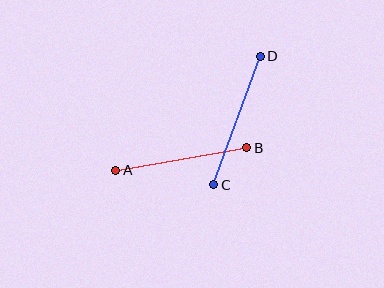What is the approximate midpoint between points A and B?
The midpoint is at approximately (181, 159) pixels.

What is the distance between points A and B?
The distance is approximately 133 pixels.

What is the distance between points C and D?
The distance is approximately 137 pixels.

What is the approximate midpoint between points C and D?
The midpoint is at approximately (237, 121) pixels.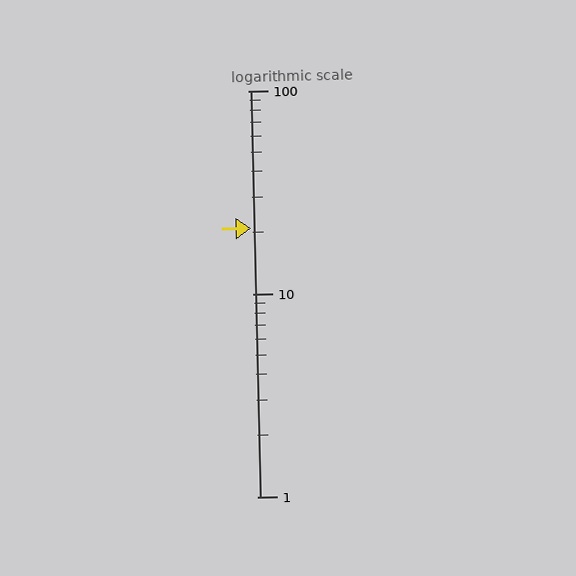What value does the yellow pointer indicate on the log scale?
The pointer indicates approximately 21.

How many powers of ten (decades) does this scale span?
The scale spans 2 decades, from 1 to 100.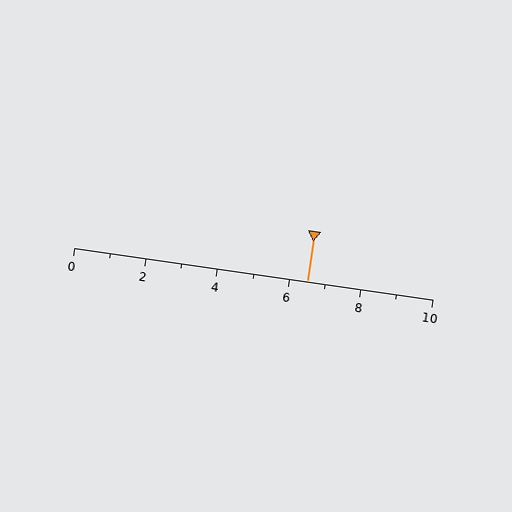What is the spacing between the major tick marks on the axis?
The major ticks are spaced 2 apart.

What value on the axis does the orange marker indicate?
The marker indicates approximately 6.5.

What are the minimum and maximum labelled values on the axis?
The axis runs from 0 to 10.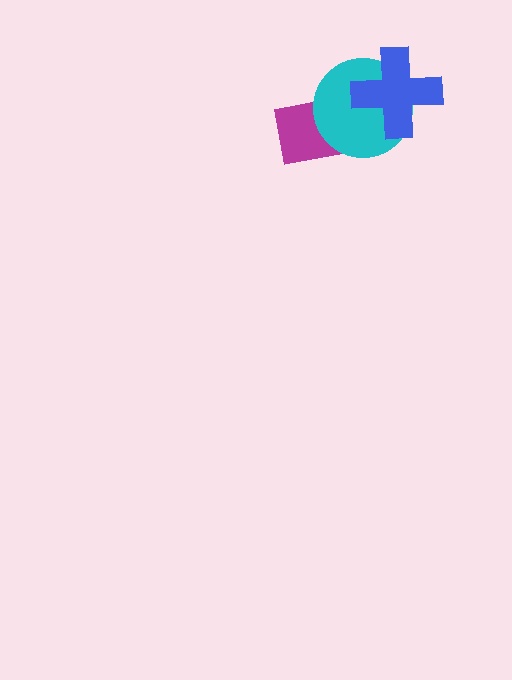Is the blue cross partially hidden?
No, no other shape covers it.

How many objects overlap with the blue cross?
2 objects overlap with the blue cross.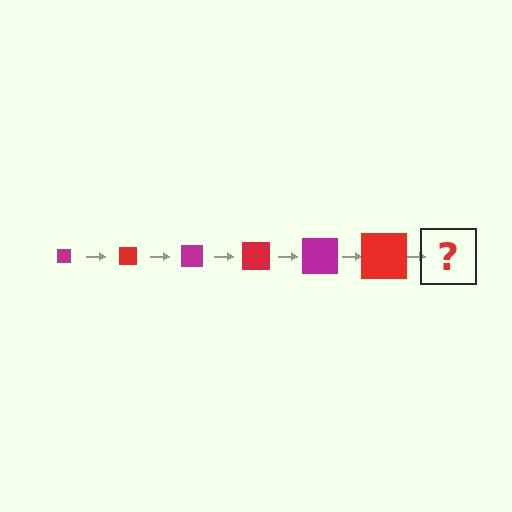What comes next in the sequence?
The next element should be a magenta square, larger than the previous one.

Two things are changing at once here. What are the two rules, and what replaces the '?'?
The two rules are that the square grows larger each step and the color cycles through magenta and red. The '?' should be a magenta square, larger than the previous one.